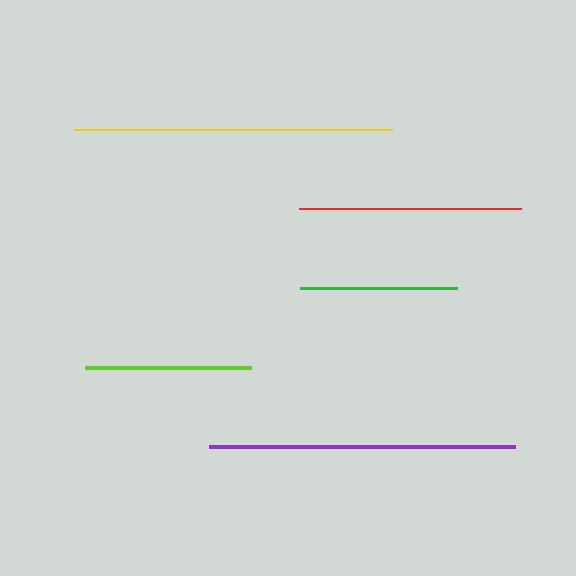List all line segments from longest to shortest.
From longest to shortest: yellow, purple, red, lime, green.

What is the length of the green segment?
The green segment is approximately 157 pixels long.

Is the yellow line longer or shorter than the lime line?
The yellow line is longer than the lime line.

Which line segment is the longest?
The yellow line is the longest at approximately 318 pixels.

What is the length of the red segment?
The red segment is approximately 222 pixels long.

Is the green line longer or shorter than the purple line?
The purple line is longer than the green line.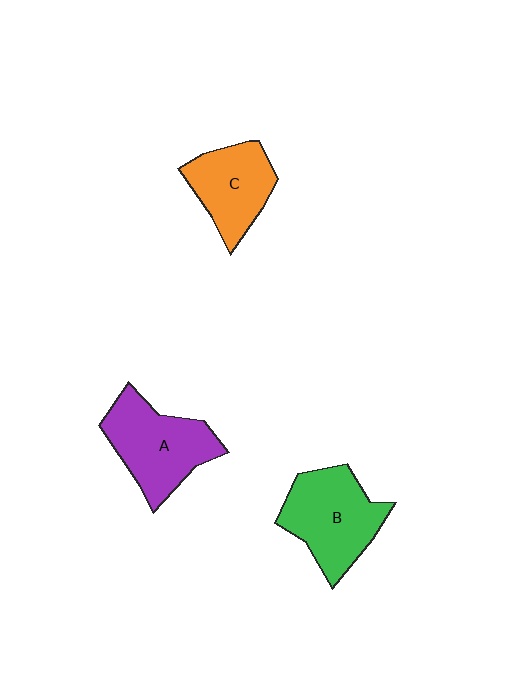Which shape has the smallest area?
Shape C (orange).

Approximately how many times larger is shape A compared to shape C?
Approximately 1.3 times.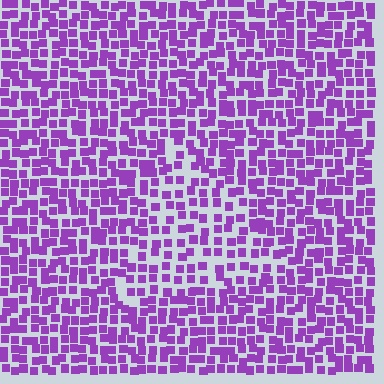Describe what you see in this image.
The image contains small purple elements arranged at two different densities. A triangle-shaped region is visible where the elements are less densely packed than the surrounding area.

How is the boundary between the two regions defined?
The boundary is defined by a change in element density (approximately 1.6x ratio). All elements are the same color, size, and shape.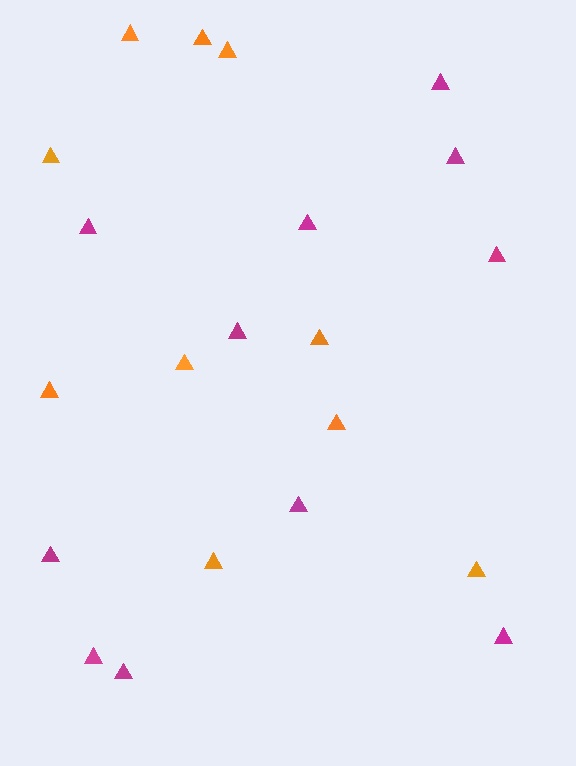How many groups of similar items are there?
There are 2 groups: one group of magenta triangles (11) and one group of orange triangles (10).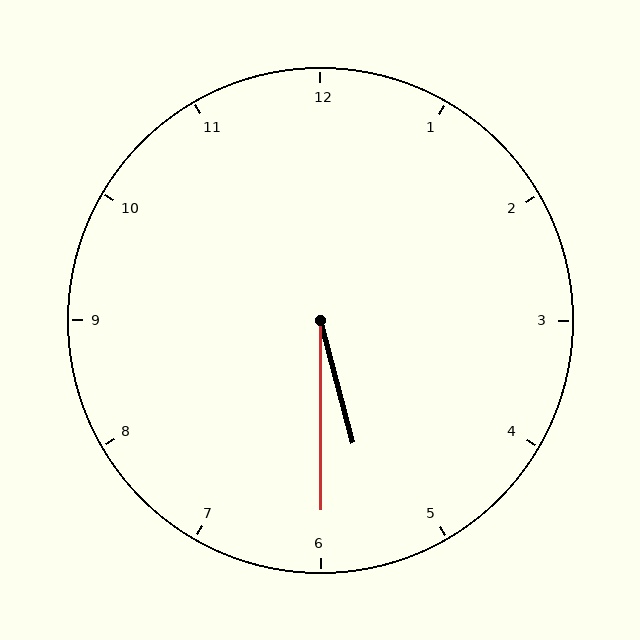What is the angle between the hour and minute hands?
Approximately 15 degrees.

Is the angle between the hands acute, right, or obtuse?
It is acute.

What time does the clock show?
5:30.